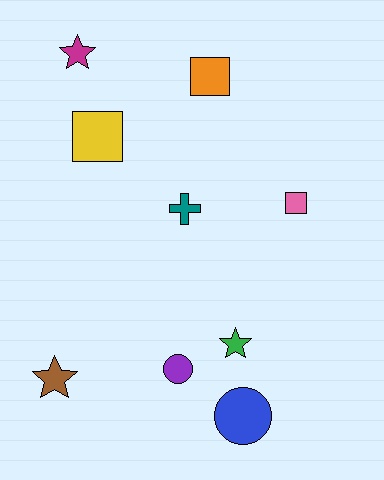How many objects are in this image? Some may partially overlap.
There are 9 objects.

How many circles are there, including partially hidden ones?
There are 2 circles.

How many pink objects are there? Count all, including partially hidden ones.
There is 1 pink object.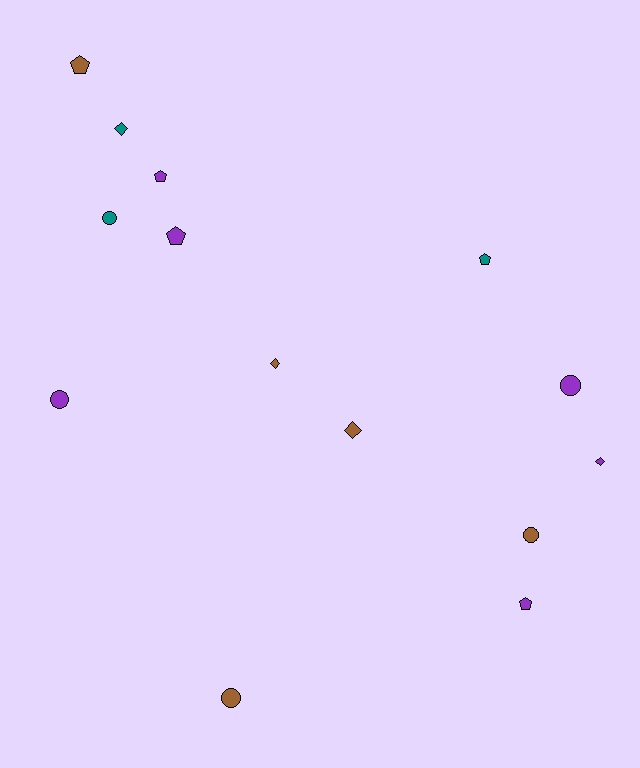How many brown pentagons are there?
There is 1 brown pentagon.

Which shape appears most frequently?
Pentagon, with 5 objects.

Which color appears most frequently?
Purple, with 6 objects.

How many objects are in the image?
There are 14 objects.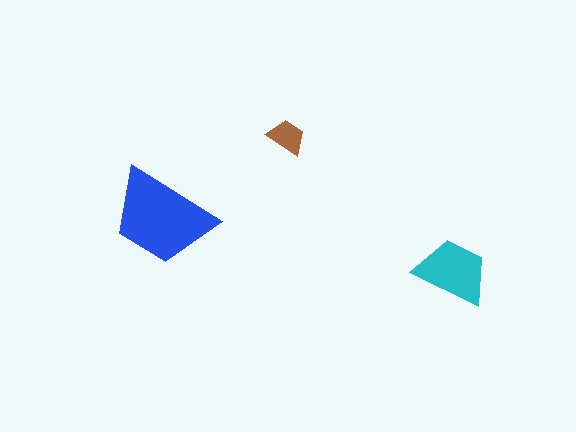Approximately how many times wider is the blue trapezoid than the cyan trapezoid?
About 1.5 times wider.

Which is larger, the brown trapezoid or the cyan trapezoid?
The cyan one.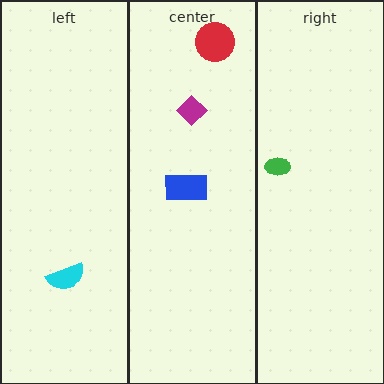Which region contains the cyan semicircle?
The left region.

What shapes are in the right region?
The green ellipse.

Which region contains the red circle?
The center region.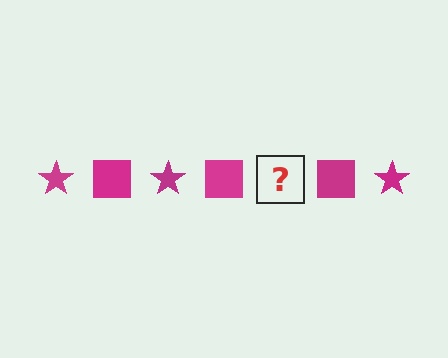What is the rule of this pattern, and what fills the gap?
The rule is that the pattern cycles through star, square shapes in magenta. The gap should be filled with a magenta star.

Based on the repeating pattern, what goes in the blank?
The blank should be a magenta star.